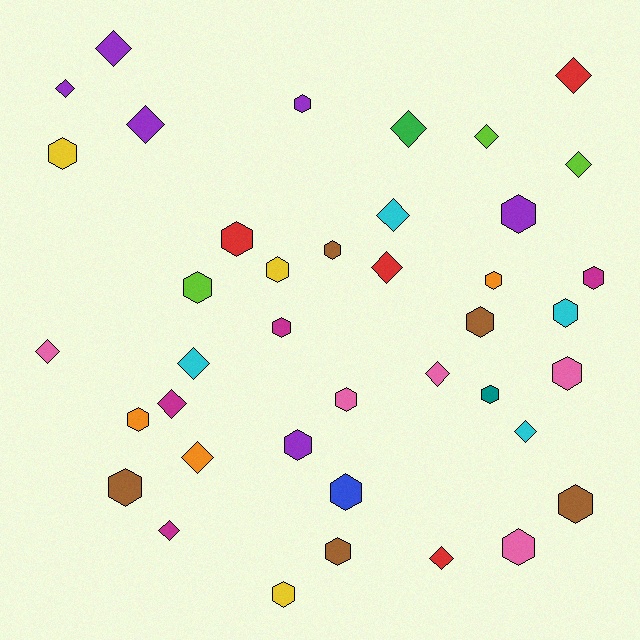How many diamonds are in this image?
There are 17 diamonds.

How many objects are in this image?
There are 40 objects.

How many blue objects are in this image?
There is 1 blue object.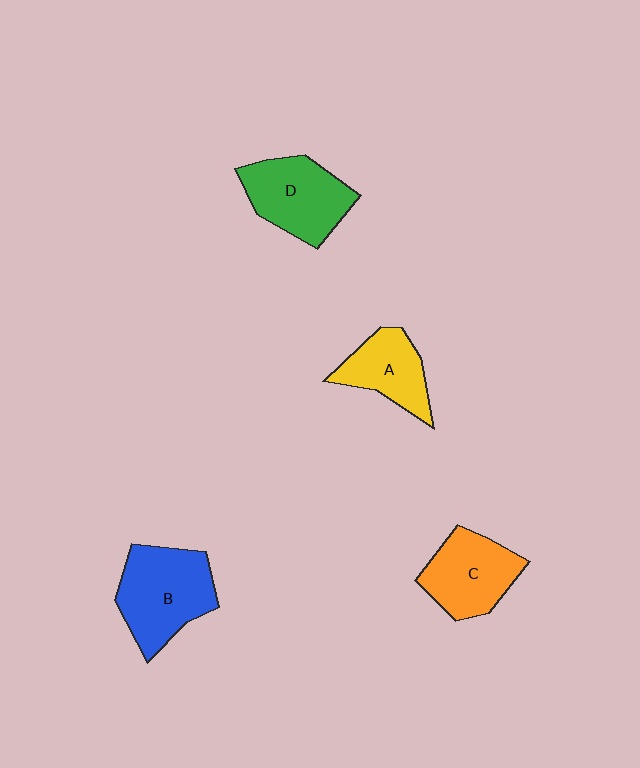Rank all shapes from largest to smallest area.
From largest to smallest: B (blue), D (green), C (orange), A (yellow).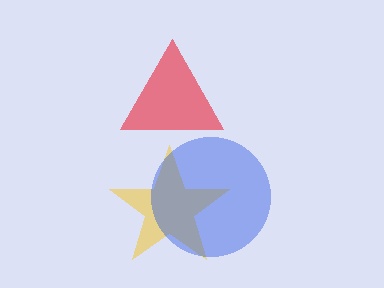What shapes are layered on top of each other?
The layered shapes are: a yellow star, a blue circle, a red triangle.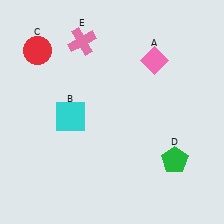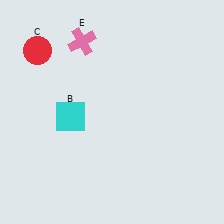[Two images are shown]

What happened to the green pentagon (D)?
The green pentagon (D) was removed in Image 2. It was in the bottom-right area of Image 1.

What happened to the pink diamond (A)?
The pink diamond (A) was removed in Image 2. It was in the top-right area of Image 1.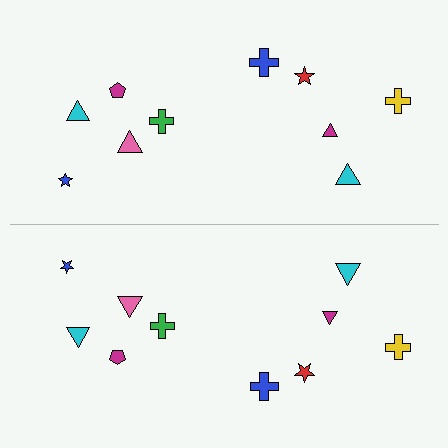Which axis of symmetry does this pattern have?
The pattern has a horizontal axis of symmetry running through the center of the image.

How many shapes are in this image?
There are 20 shapes in this image.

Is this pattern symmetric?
Yes, this pattern has bilateral (reflection) symmetry.